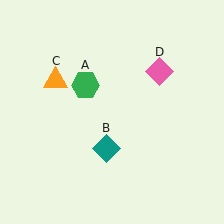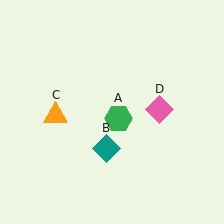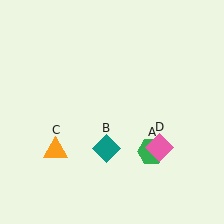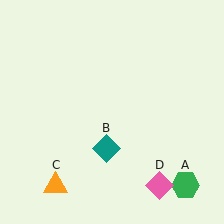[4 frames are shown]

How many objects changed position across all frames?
3 objects changed position: green hexagon (object A), orange triangle (object C), pink diamond (object D).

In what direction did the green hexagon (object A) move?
The green hexagon (object A) moved down and to the right.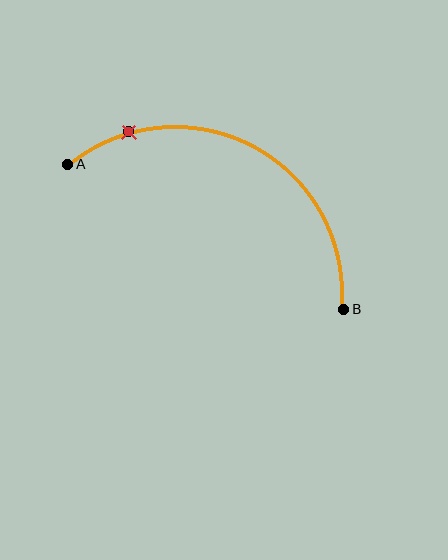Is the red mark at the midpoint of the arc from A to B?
No. The red mark lies on the arc but is closer to endpoint A. The arc midpoint would be at the point on the curve equidistant along the arc from both A and B.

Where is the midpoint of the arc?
The arc midpoint is the point on the curve farthest from the straight line joining A and B. It sits above that line.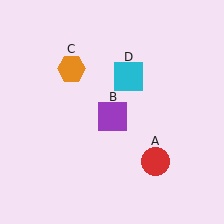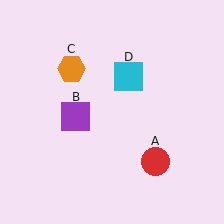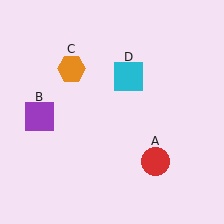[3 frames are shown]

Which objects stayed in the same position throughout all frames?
Red circle (object A) and orange hexagon (object C) and cyan square (object D) remained stationary.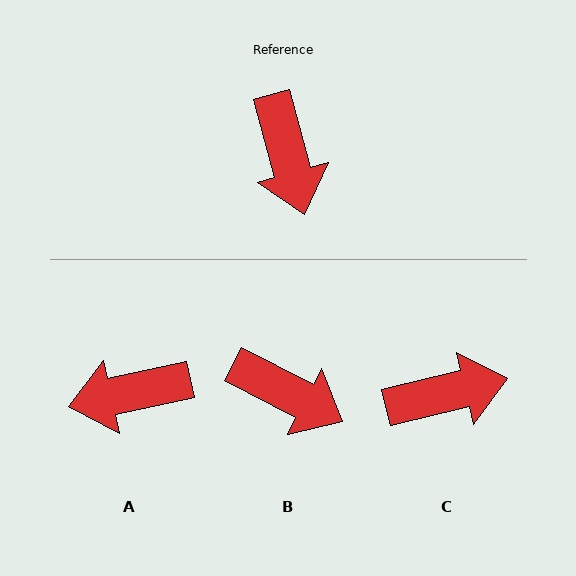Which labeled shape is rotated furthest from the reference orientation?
A, about 93 degrees away.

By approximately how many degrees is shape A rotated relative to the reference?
Approximately 93 degrees clockwise.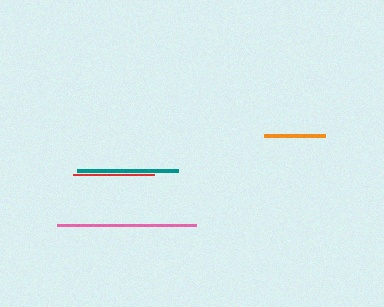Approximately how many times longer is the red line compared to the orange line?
The red line is approximately 1.3 times the length of the orange line.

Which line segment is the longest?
The pink line is the longest at approximately 139 pixels.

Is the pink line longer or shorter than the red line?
The pink line is longer than the red line.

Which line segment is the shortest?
The orange line is the shortest at approximately 61 pixels.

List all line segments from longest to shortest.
From longest to shortest: pink, teal, red, orange.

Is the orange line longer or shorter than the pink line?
The pink line is longer than the orange line.